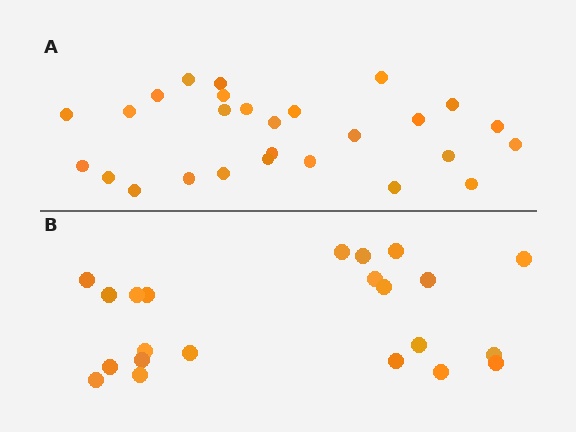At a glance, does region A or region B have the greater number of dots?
Region A (the top region) has more dots.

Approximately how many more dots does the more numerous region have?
Region A has about 5 more dots than region B.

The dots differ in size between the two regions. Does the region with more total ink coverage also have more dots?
No. Region B has more total ink coverage because its dots are larger, but region A actually contains more individual dots. Total area can be misleading — the number of items is what matters here.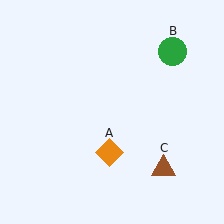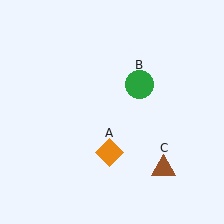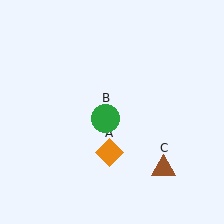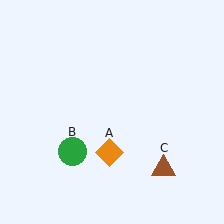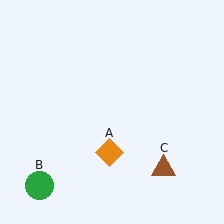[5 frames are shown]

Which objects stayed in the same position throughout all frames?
Orange diamond (object A) and brown triangle (object C) remained stationary.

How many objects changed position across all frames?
1 object changed position: green circle (object B).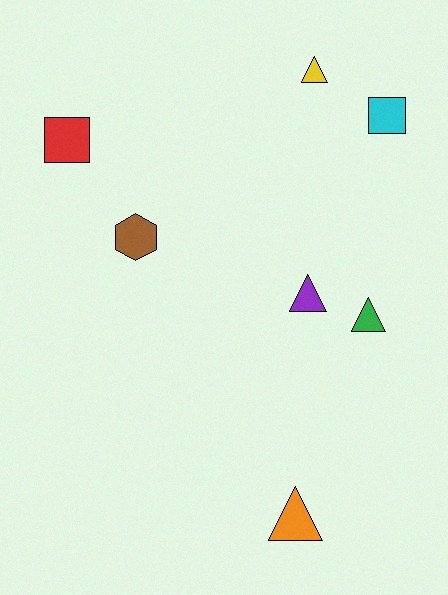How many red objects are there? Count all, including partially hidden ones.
There is 1 red object.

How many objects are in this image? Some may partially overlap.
There are 7 objects.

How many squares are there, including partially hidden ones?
There are 2 squares.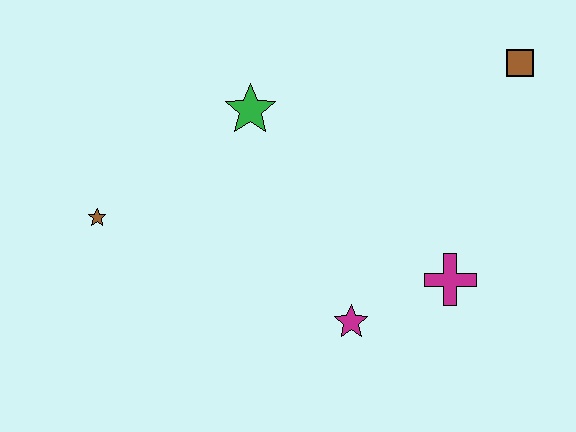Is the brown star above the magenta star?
Yes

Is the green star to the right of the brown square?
No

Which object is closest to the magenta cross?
The magenta star is closest to the magenta cross.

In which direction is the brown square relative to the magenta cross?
The brown square is above the magenta cross.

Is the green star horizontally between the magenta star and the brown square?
No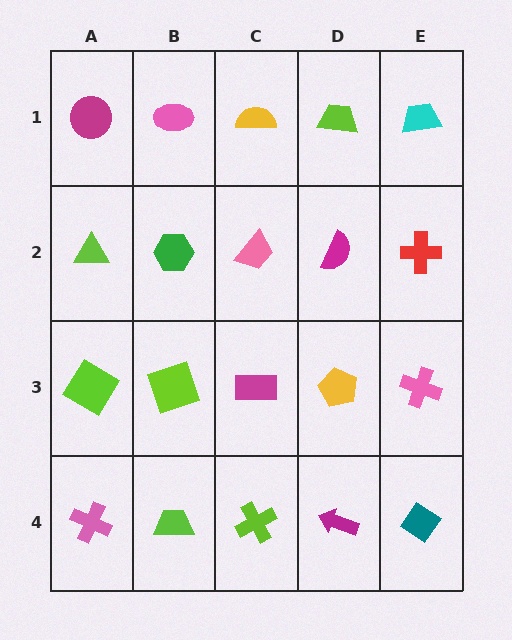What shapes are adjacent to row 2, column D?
A lime trapezoid (row 1, column D), a yellow pentagon (row 3, column D), a pink trapezoid (row 2, column C), a red cross (row 2, column E).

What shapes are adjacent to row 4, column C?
A magenta rectangle (row 3, column C), a lime trapezoid (row 4, column B), a magenta arrow (row 4, column D).